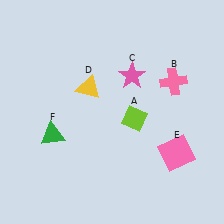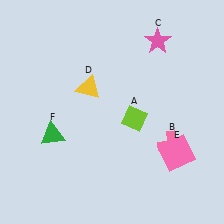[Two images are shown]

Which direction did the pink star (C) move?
The pink star (C) moved up.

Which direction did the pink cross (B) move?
The pink cross (B) moved down.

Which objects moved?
The objects that moved are: the pink cross (B), the pink star (C).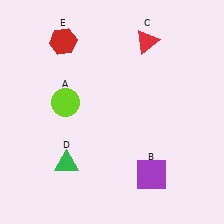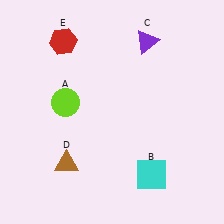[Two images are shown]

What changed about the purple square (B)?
In Image 1, B is purple. In Image 2, it changed to cyan.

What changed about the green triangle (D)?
In Image 1, D is green. In Image 2, it changed to brown.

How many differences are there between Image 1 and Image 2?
There are 3 differences between the two images.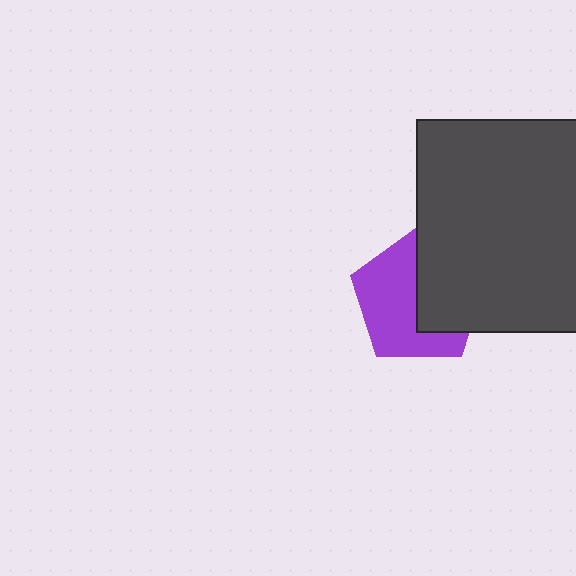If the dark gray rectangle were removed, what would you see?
You would see the complete purple pentagon.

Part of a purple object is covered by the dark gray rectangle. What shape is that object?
It is a pentagon.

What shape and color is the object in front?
The object in front is a dark gray rectangle.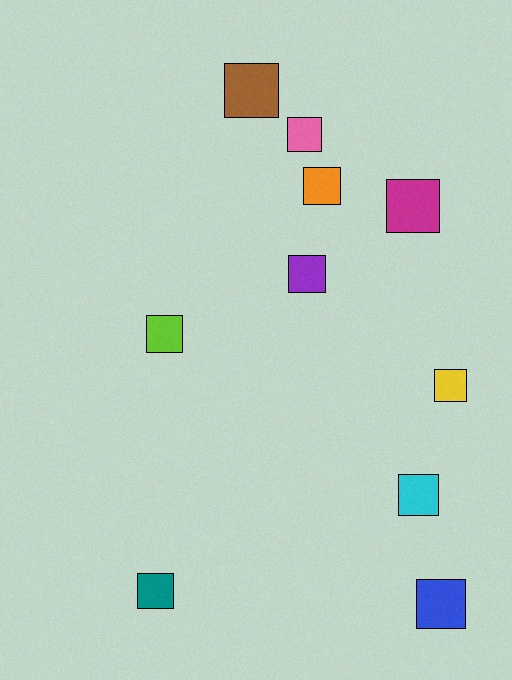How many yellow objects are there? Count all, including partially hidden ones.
There is 1 yellow object.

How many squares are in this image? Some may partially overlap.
There are 10 squares.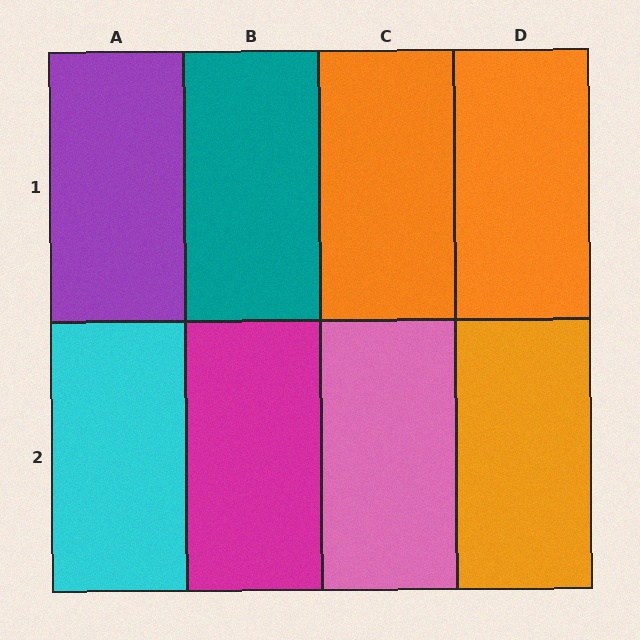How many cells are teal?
1 cell is teal.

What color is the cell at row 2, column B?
Magenta.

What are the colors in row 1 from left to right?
Purple, teal, orange, orange.